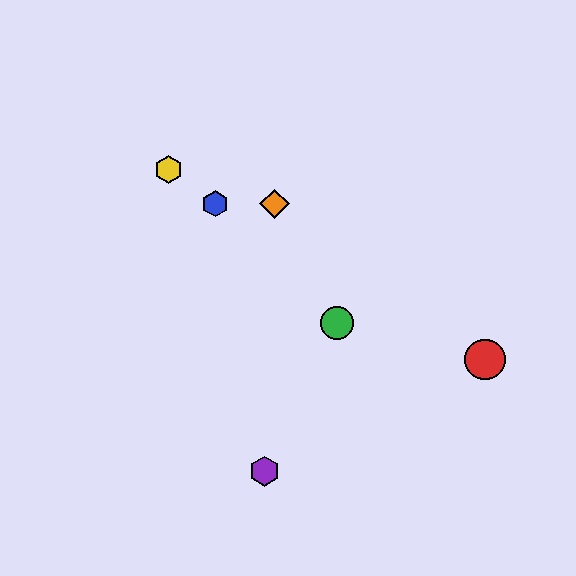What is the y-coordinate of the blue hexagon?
The blue hexagon is at y≈204.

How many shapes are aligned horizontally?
2 shapes (the blue hexagon, the orange diamond) are aligned horizontally.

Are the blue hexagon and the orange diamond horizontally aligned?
Yes, both are at y≈204.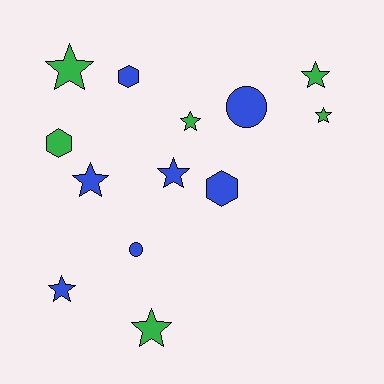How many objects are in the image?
There are 13 objects.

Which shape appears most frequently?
Star, with 8 objects.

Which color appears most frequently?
Blue, with 7 objects.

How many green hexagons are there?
There is 1 green hexagon.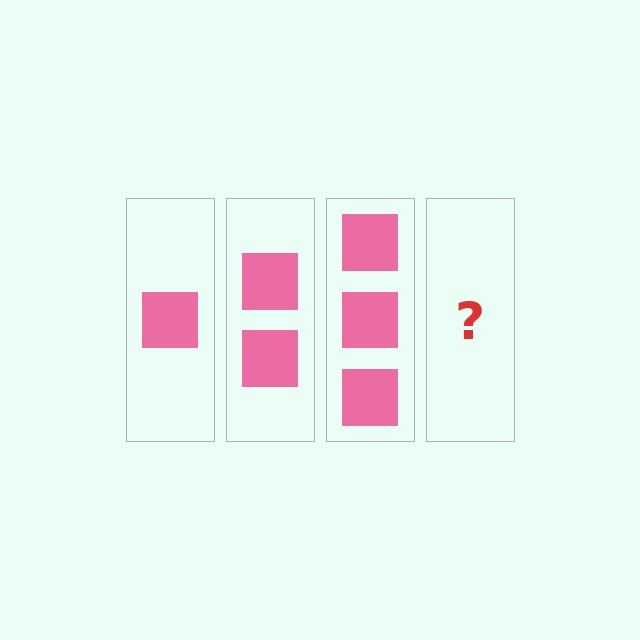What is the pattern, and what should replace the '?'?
The pattern is that each step adds one more square. The '?' should be 4 squares.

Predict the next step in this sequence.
The next step is 4 squares.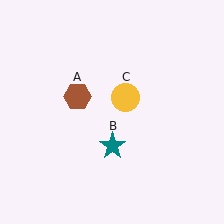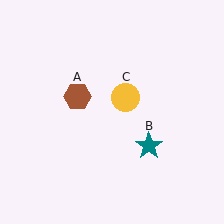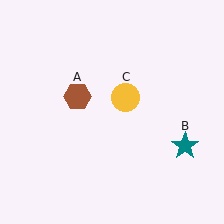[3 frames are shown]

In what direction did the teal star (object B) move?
The teal star (object B) moved right.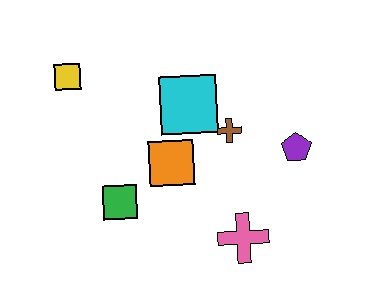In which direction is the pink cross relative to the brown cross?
The pink cross is below the brown cross.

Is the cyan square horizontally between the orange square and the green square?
No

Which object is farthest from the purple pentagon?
The yellow square is farthest from the purple pentagon.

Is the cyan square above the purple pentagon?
Yes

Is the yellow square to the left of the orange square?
Yes